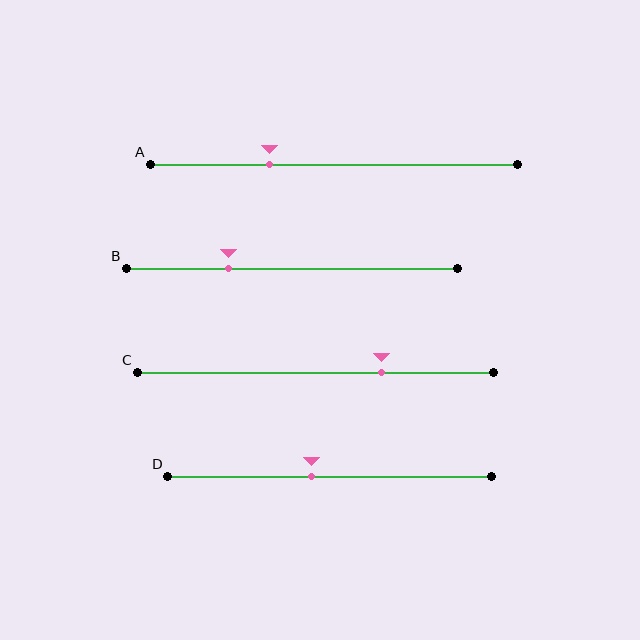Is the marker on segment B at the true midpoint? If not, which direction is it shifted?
No, the marker on segment B is shifted to the left by about 19% of the segment length.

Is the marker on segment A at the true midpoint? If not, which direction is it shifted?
No, the marker on segment A is shifted to the left by about 18% of the segment length.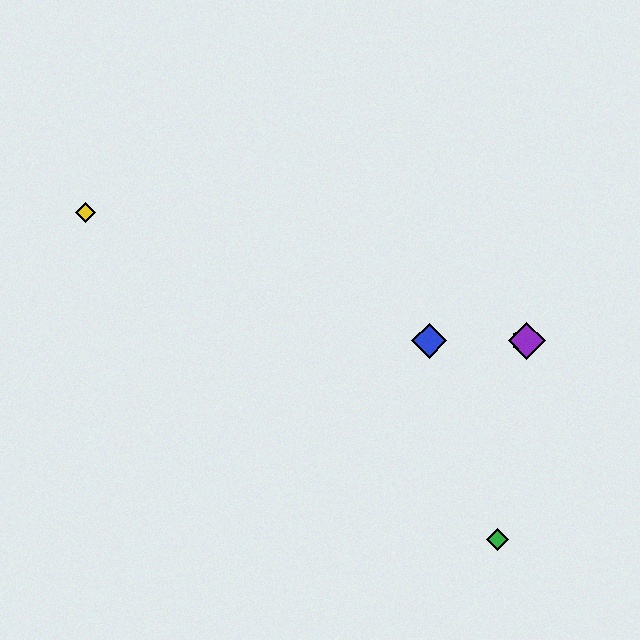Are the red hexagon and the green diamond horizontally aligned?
No, the red hexagon is at y≈341 and the green diamond is at y≈539.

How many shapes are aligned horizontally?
3 shapes (the red hexagon, the blue diamond, the purple diamond) are aligned horizontally.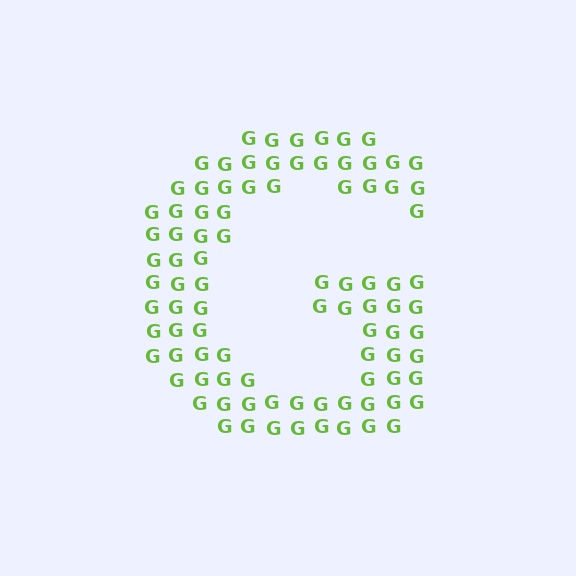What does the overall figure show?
The overall figure shows the letter G.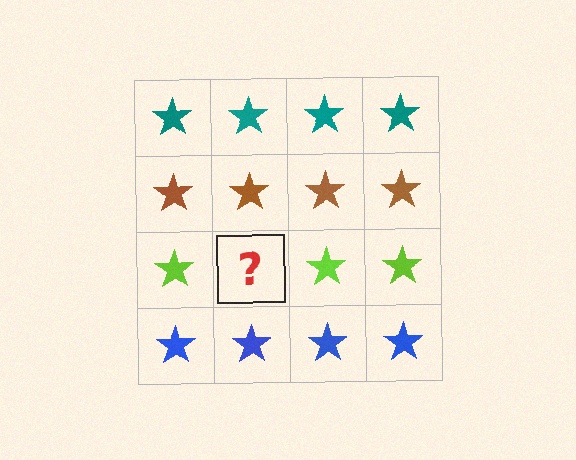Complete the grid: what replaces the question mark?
The question mark should be replaced with a lime star.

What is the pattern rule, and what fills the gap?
The rule is that each row has a consistent color. The gap should be filled with a lime star.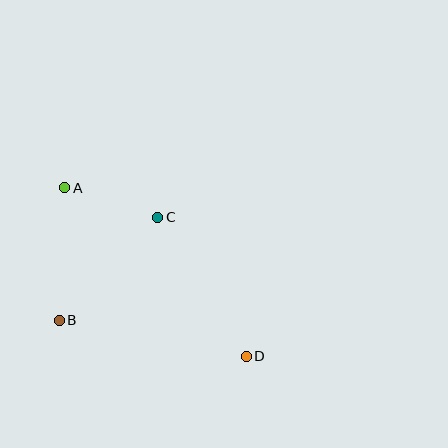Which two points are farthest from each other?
Points A and D are farthest from each other.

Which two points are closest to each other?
Points A and C are closest to each other.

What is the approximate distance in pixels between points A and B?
The distance between A and B is approximately 132 pixels.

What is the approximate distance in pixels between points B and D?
The distance between B and D is approximately 190 pixels.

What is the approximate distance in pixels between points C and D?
The distance between C and D is approximately 165 pixels.